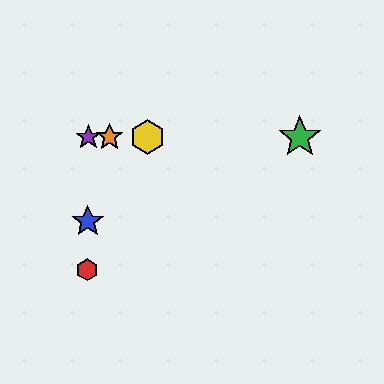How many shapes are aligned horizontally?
4 shapes (the green star, the yellow hexagon, the purple star, the orange star) are aligned horizontally.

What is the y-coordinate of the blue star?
The blue star is at y≈221.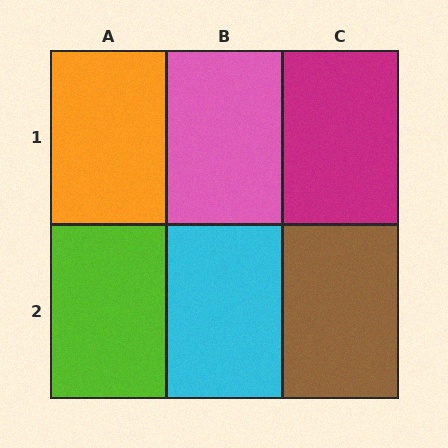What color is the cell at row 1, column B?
Pink.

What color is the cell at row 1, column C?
Magenta.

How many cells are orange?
1 cell is orange.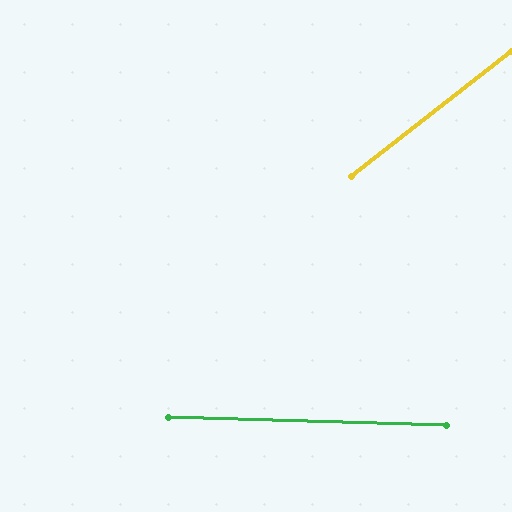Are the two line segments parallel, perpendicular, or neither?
Neither parallel nor perpendicular — they differ by about 40°.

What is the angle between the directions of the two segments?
Approximately 40 degrees.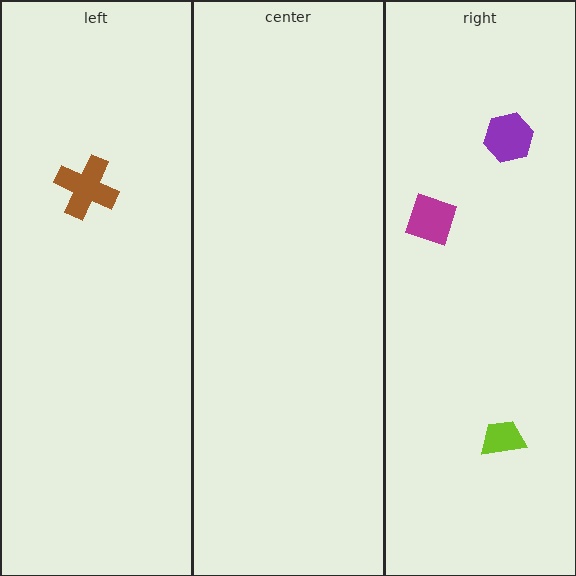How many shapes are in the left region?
1.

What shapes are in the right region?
The purple hexagon, the lime trapezoid, the magenta square.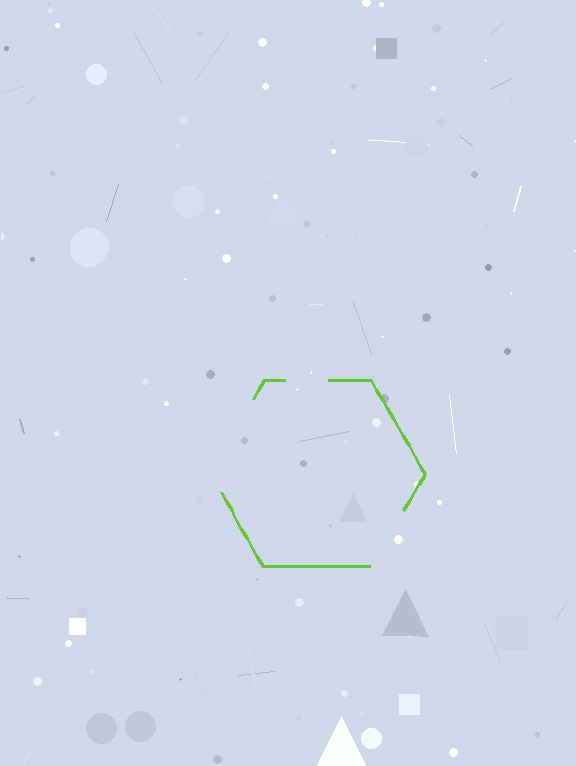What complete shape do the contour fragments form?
The contour fragments form a hexagon.